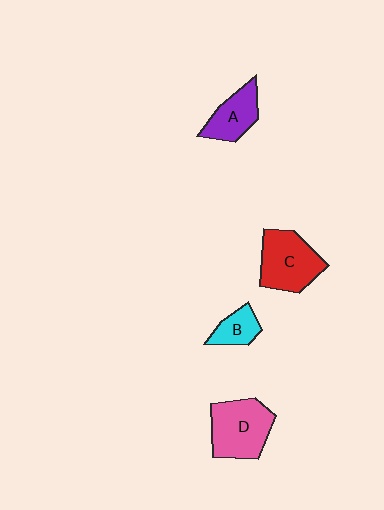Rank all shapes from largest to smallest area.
From largest to smallest: D (pink), C (red), A (purple), B (cyan).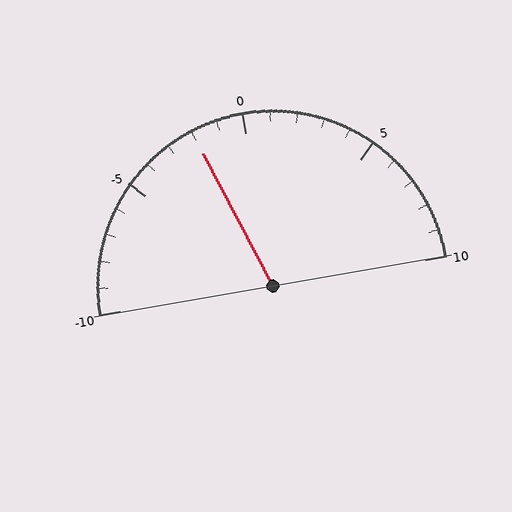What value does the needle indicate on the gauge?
The needle indicates approximately -2.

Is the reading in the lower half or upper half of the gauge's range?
The reading is in the lower half of the range (-10 to 10).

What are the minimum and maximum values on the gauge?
The gauge ranges from -10 to 10.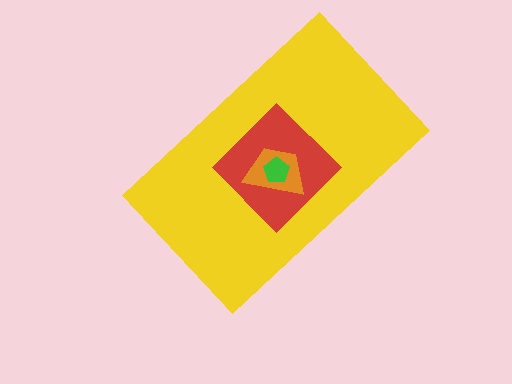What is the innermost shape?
The green pentagon.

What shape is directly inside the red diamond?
The orange trapezoid.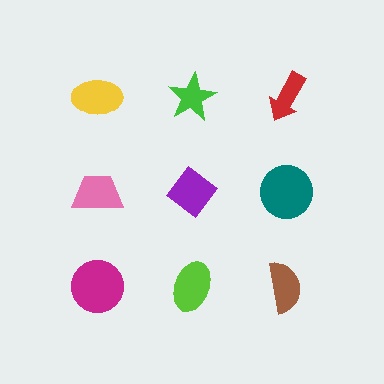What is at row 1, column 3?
A red arrow.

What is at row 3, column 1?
A magenta circle.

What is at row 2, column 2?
A purple diamond.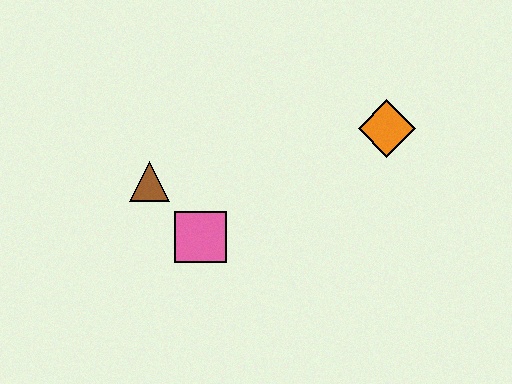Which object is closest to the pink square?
The brown triangle is closest to the pink square.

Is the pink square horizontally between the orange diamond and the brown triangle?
Yes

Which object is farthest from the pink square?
The orange diamond is farthest from the pink square.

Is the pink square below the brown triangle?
Yes